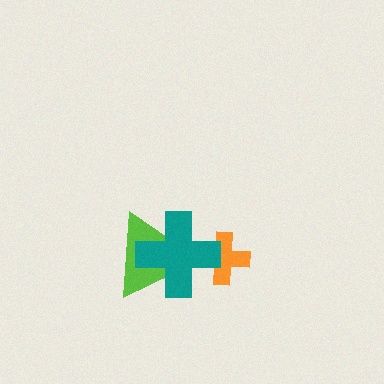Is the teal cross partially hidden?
No, no other shape covers it.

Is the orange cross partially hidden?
Yes, it is partially covered by another shape.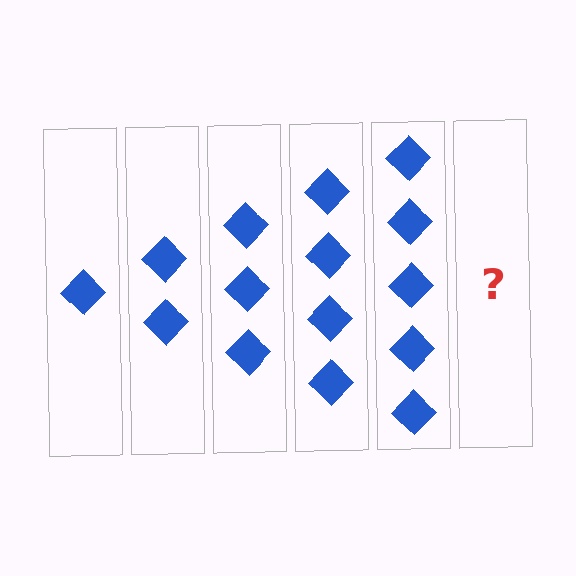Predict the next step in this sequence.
The next step is 6 diamonds.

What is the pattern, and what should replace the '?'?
The pattern is that each step adds one more diamond. The '?' should be 6 diamonds.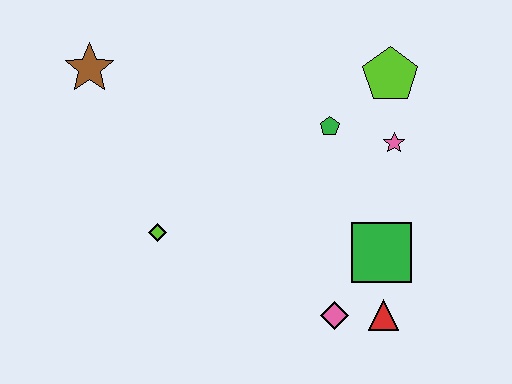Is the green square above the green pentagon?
No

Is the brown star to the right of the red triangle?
No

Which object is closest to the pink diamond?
The red triangle is closest to the pink diamond.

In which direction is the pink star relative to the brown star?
The pink star is to the right of the brown star.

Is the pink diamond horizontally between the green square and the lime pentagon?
No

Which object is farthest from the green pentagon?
The brown star is farthest from the green pentagon.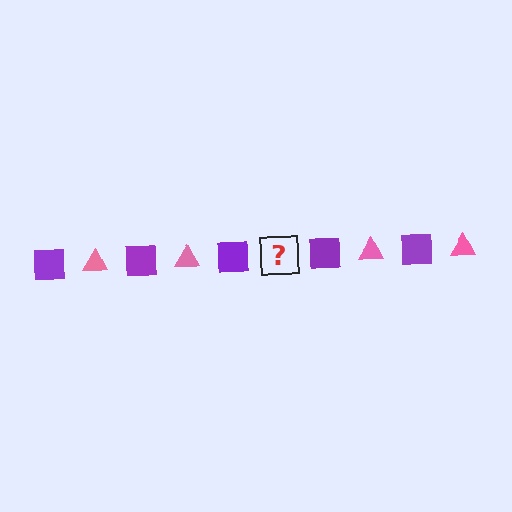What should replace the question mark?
The question mark should be replaced with a pink triangle.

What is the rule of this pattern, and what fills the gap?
The rule is that the pattern alternates between purple square and pink triangle. The gap should be filled with a pink triangle.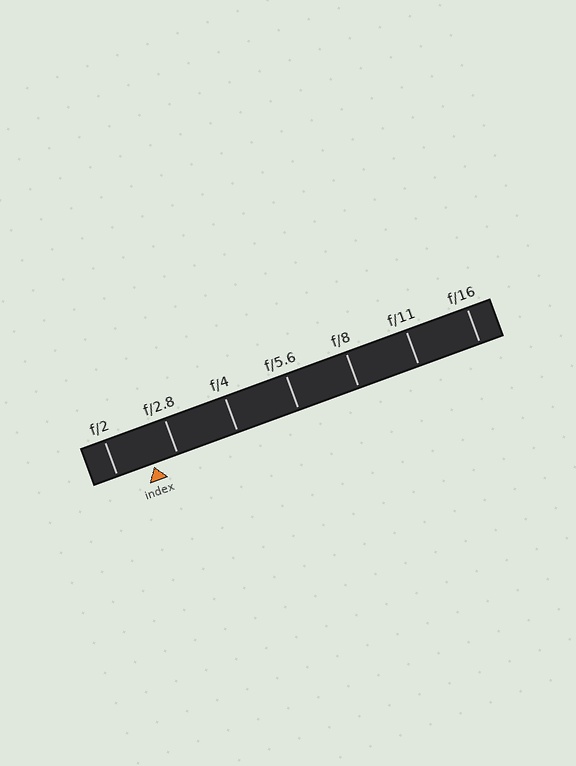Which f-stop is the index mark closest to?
The index mark is closest to f/2.8.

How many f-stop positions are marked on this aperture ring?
There are 7 f-stop positions marked.